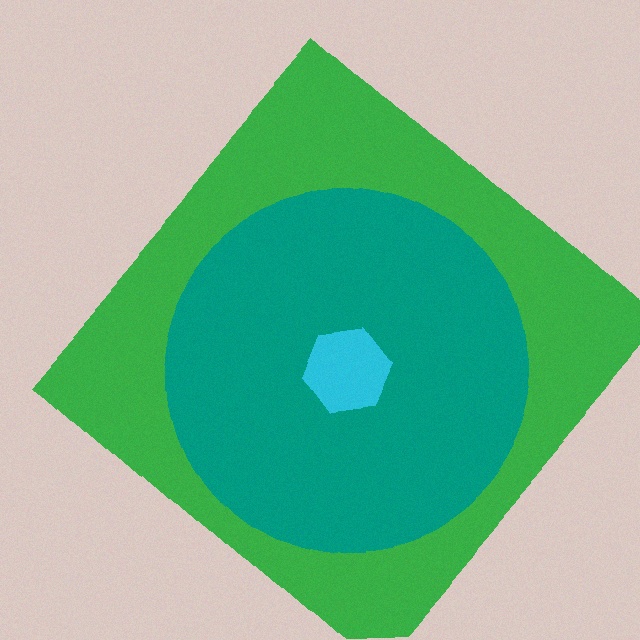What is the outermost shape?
The green diamond.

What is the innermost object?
The cyan hexagon.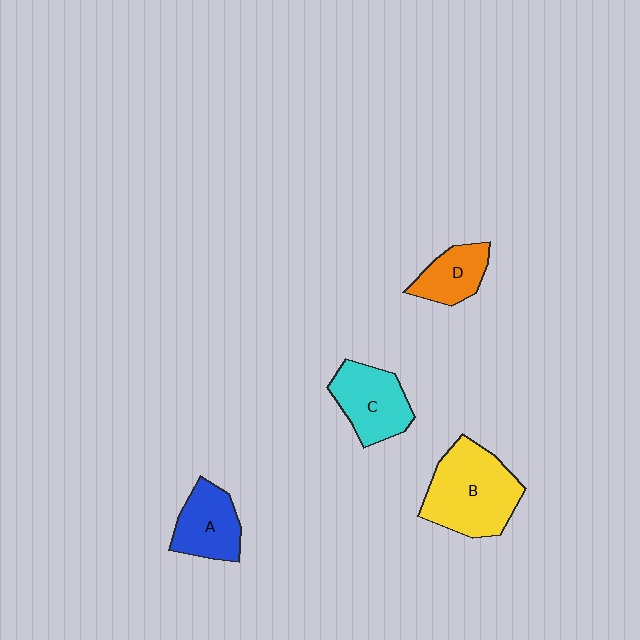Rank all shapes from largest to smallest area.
From largest to smallest: B (yellow), C (cyan), A (blue), D (orange).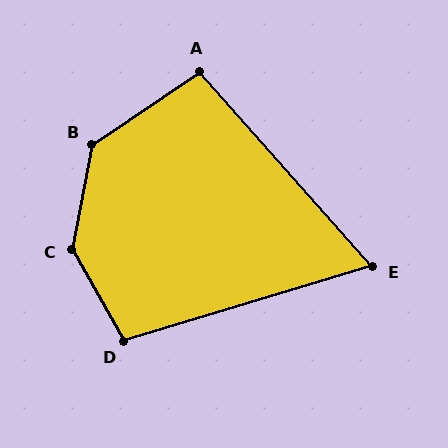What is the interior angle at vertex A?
Approximately 97 degrees (obtuse).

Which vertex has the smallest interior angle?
E, at approximately 65 degrees.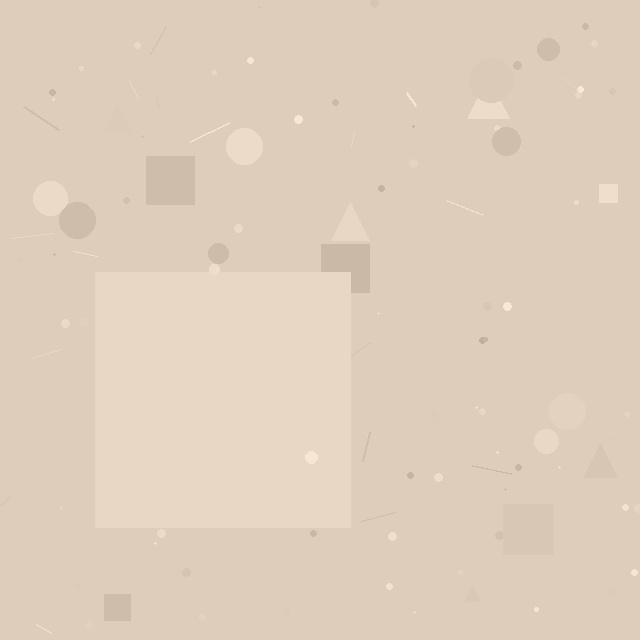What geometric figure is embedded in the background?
A square is embedded in the background.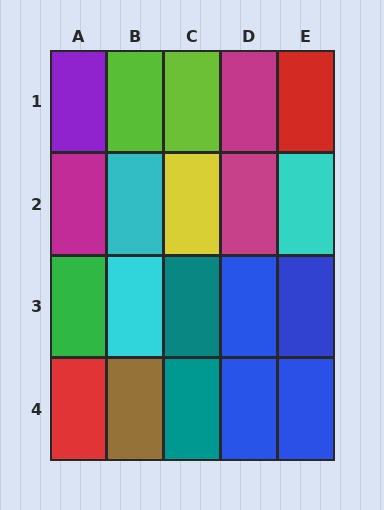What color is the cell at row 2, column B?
Cyan.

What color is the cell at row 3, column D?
Blue.